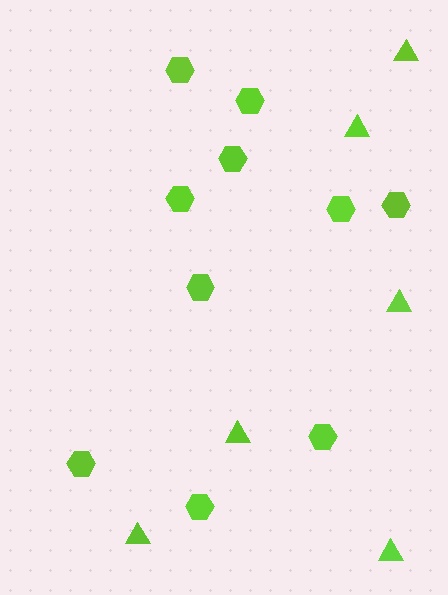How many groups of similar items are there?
There are 2 groups: one group of hexagons (10) and one group of triangles (6).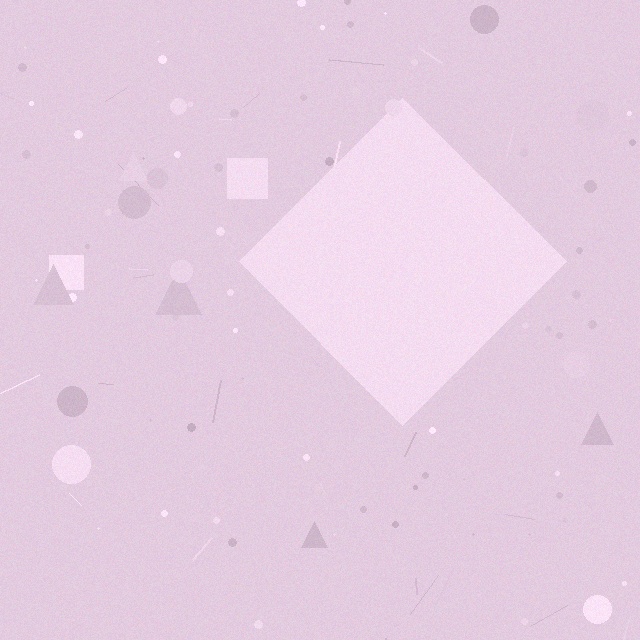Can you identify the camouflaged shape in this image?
The camouflaged shape is a diamond.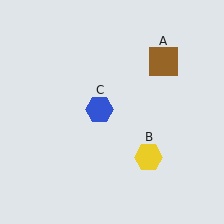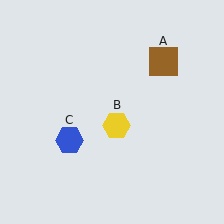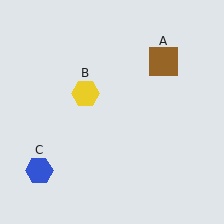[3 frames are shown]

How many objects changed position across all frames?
2 objects changed position: yellow hexagon (object B), blue hexagon (object C).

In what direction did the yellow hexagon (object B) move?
The yellow hexagon (object B) moved up and to the left.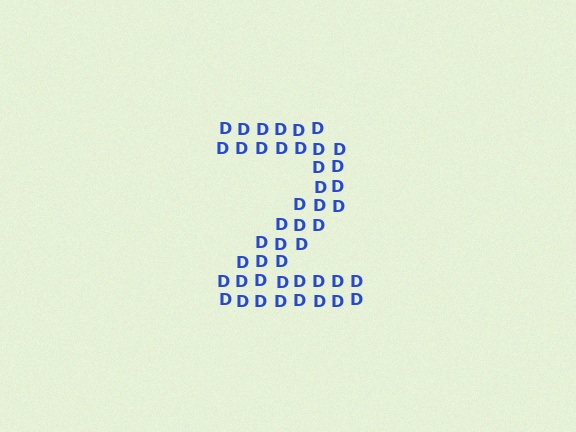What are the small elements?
The small elements are letter D's.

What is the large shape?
The large shape is the digit 2.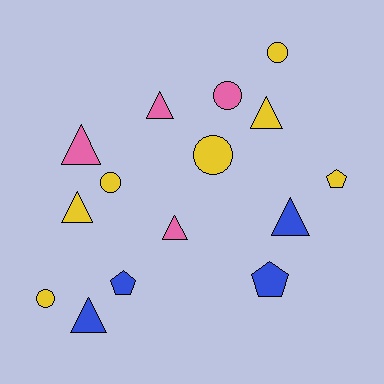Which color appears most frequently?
Yellow, with 7 objects.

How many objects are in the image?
There are 15 objects.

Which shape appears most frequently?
Triangle, with 7 objects.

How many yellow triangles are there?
There are 2 yellow triangles.